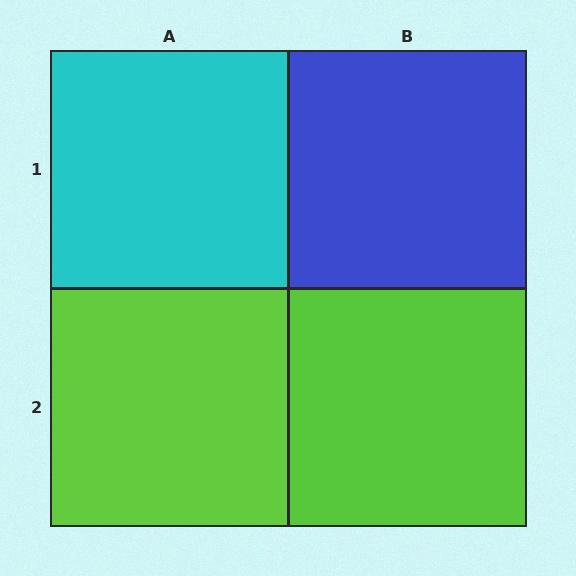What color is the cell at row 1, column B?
Blue.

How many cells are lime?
2 cells are lime.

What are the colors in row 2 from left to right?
Lime, lime.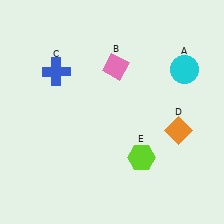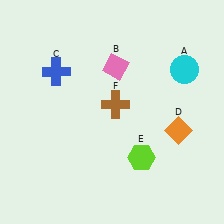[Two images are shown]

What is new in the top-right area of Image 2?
A brown cross (F) was added in the top-right area of Image 2.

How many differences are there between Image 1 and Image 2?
There is 1 difference between the two images.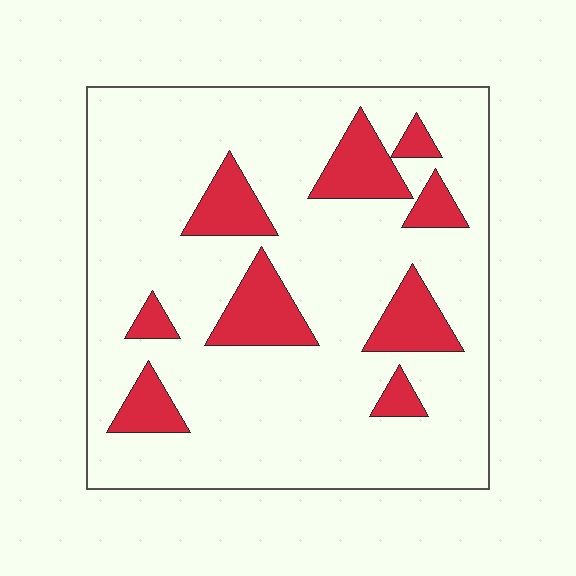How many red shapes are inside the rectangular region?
9.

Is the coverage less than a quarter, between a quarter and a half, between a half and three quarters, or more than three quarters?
Less than a quarter.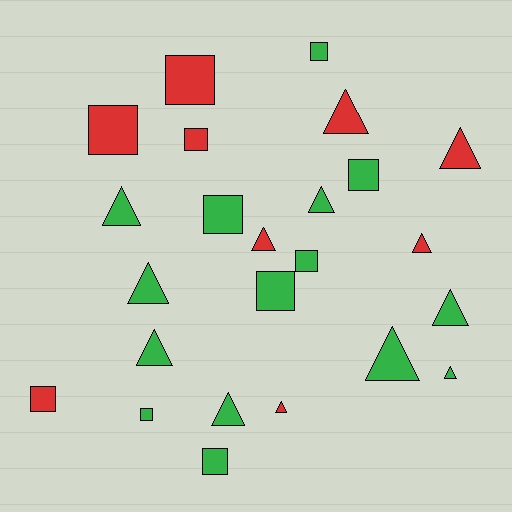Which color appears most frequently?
Green, with 15 objects.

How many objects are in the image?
There are 24 objects.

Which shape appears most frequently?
Triangle, with 13 objects.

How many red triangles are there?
There are 5 red triangles.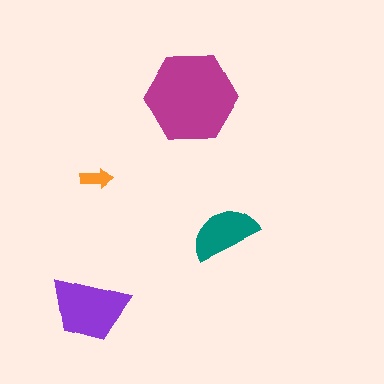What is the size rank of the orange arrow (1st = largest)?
4th.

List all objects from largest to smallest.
The magenta hexagon, the purple trapezoid, the teal semicircle, the orange arrow.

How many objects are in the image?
There are 4 objects in the image.